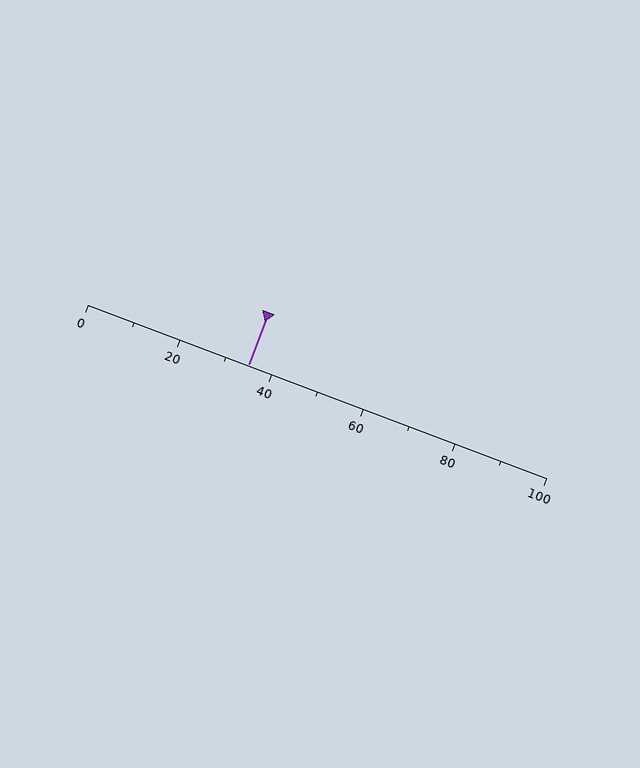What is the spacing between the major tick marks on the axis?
The major ticks are spaced 20 apart.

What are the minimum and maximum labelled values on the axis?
The axis runs from 0 to 100.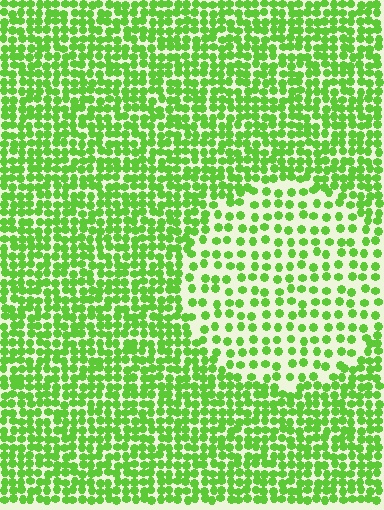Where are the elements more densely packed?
The elements are more densely packed outside the circle boundary.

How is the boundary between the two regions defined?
The boundary is defined by a change in element density (approximately 2.0x ratio). All elements are the same color, size, and shape.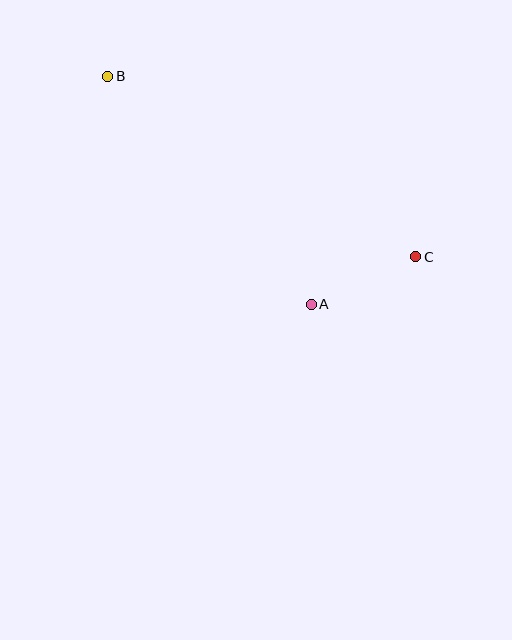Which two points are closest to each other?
Points A and C are closest to each other.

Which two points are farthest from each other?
Points B and C are farthest from each other.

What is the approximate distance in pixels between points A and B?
The distance between A and B is approximately 306 pixels.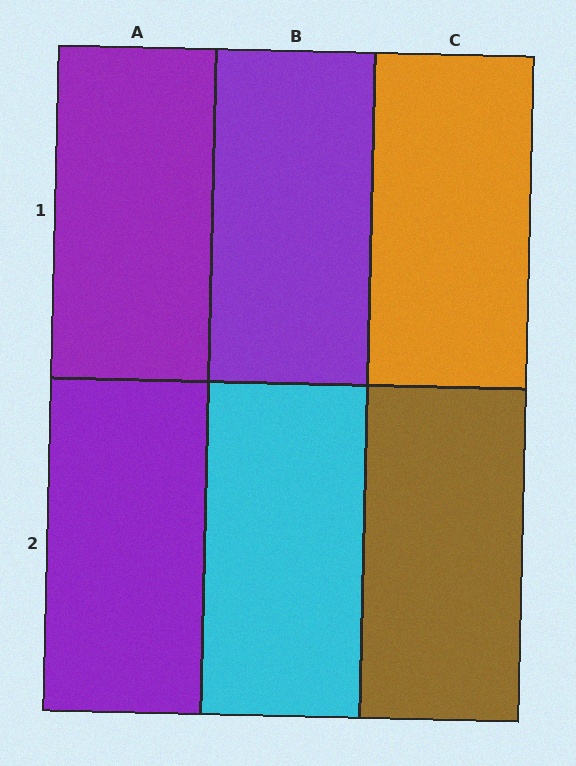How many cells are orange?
1 cell is orange.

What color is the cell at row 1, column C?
Orange.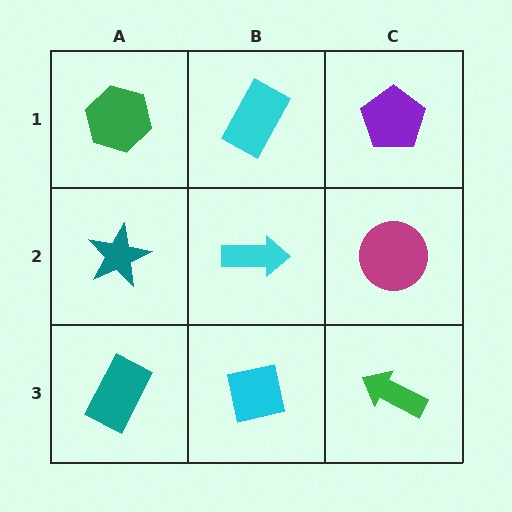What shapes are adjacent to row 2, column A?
A green hexagon (row 1, column A), a teal rectangle (row 3, column A), a cyan arrow (row 2, column B).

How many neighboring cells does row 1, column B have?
3.